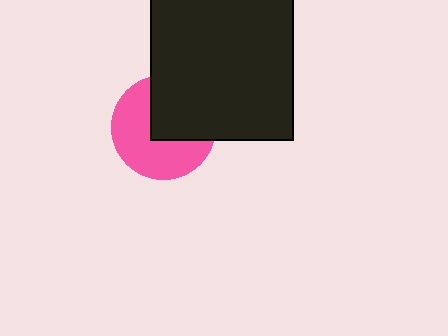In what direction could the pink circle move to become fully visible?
The pink circle could move toward the lower-left. That would shift it out from behind the black square entirely.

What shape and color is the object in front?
The object in front is a black square.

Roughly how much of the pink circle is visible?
About half of it is visible (roughly 56%).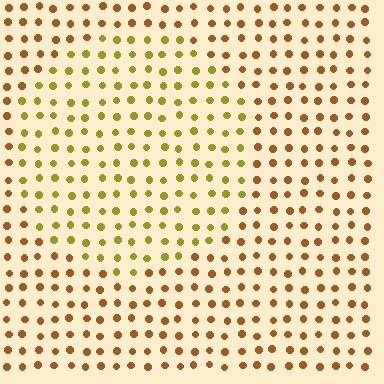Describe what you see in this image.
The image is filled with small brown elements in a uniform arrangement. A circle-shaped region is visible where the elements are tinted to a slightly different hue, forming a subtle color boundary.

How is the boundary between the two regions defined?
The boundary is defined purely by a slight shift in hue (about 36 degrees). Spacing, size, and orientation are identical on both sides.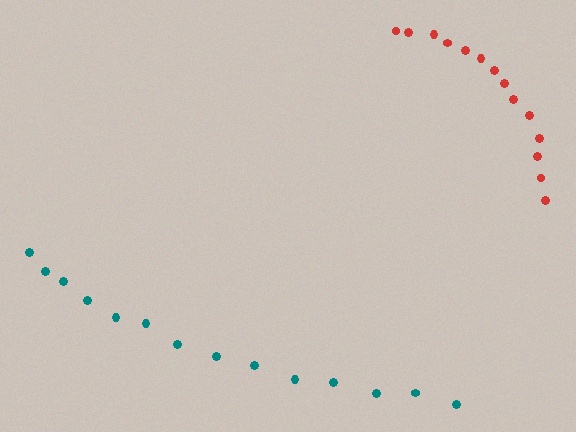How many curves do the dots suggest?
There are 2 distinct paths.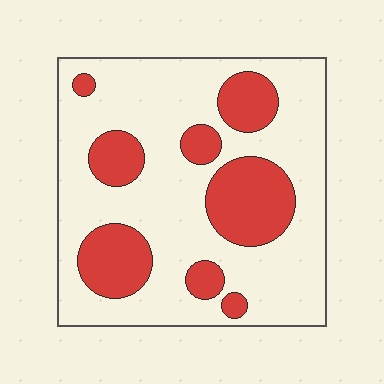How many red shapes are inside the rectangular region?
8.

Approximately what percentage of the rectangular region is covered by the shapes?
Approximately 30%.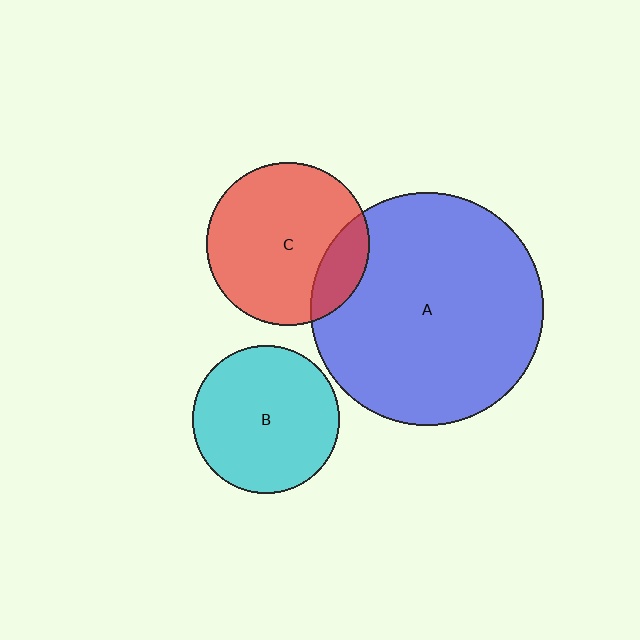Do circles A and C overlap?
Yes.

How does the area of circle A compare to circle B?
Approximately 2.5 times.